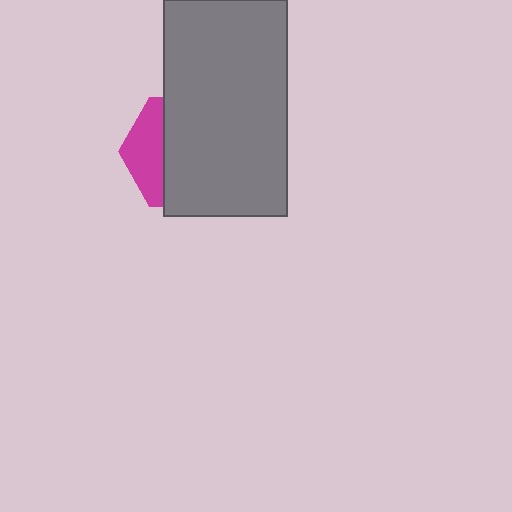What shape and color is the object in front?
The object in front is a gray rectangle.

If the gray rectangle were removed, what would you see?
You would see the complete magenta hexagon.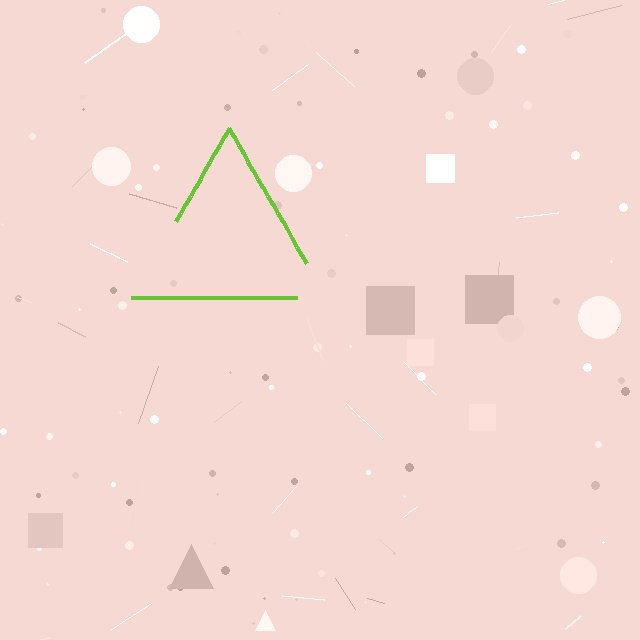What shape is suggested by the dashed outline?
The dashed outline suggests a triangle.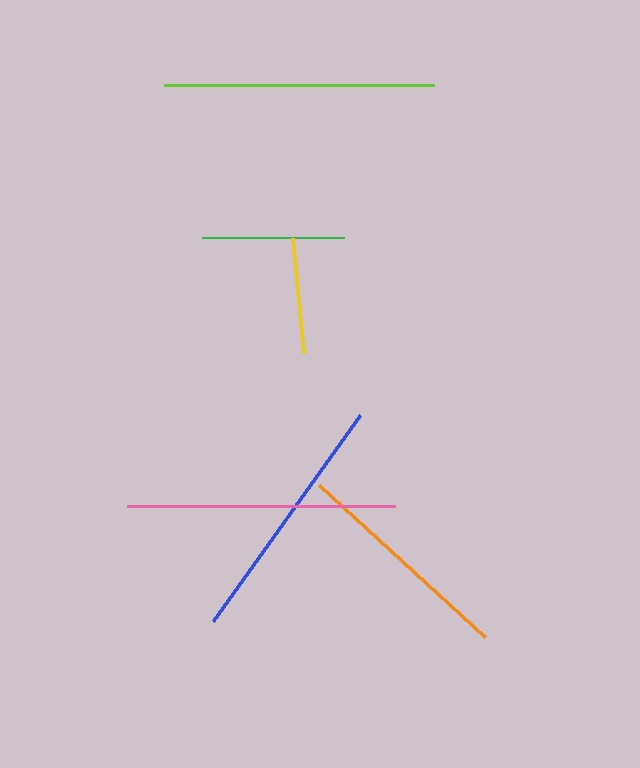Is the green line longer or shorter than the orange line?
The orange line is longer than the green line.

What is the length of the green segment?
The green segment is approximately 142 pixels long.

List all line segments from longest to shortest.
From longest to shortest: lime, pink, blue, orange, green, yellow.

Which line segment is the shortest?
The yellow line is the shortest at approximately 115 pixels.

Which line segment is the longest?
The lime line is the longest at approximately 270 pixels.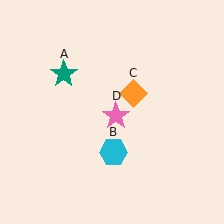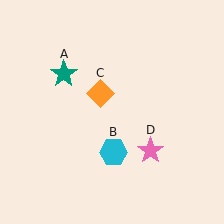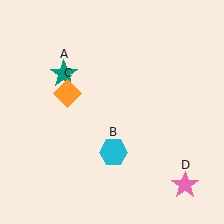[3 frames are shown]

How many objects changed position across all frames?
2 objects changed position: orange diamond (object C), pink star (object D).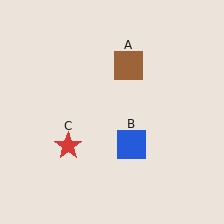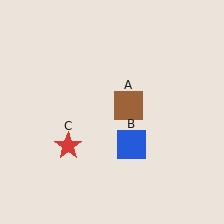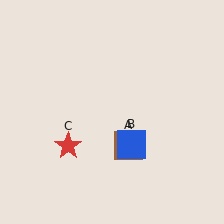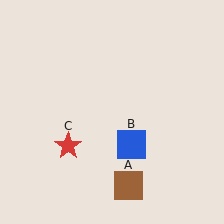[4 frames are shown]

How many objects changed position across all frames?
1 object changed position: brown square (object A).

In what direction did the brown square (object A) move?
The brown square (object A) moved down.